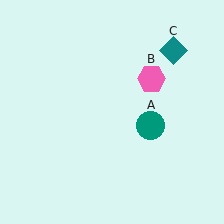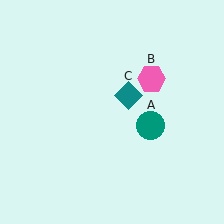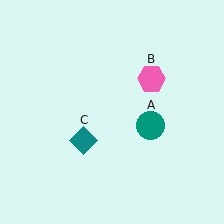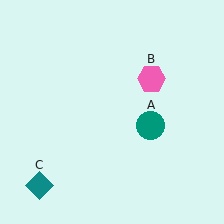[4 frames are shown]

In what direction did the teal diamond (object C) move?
The teal diamond (object C) moved down and to the left.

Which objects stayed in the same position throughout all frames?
Teal circle (object A) and pink hexagon (object B) remained stationary.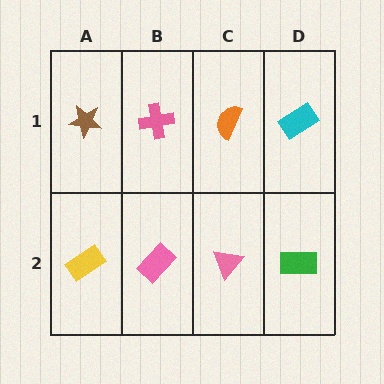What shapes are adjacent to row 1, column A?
A yellow rectangle (row 2, column A), a pink cross (row 1, column B).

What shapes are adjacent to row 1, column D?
A green rectangle (row 2, column D), an orange semicircle (row 1, column C).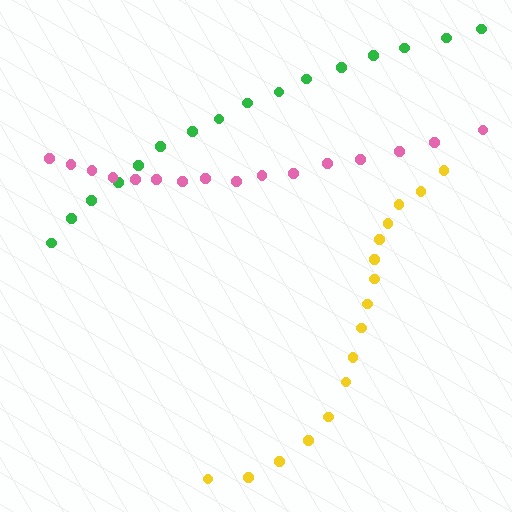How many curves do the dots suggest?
There are 3 distinct paths.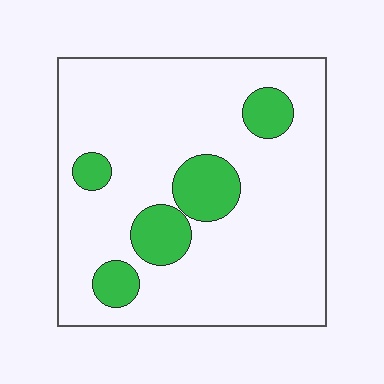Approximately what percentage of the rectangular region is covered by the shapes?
Approximately 15%.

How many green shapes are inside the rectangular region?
5.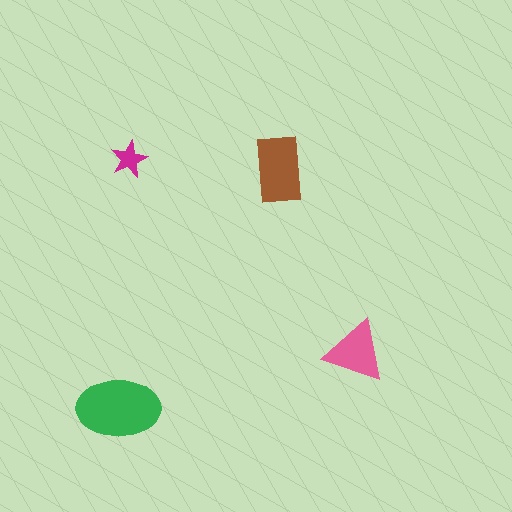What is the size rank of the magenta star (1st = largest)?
4th.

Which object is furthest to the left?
The green ellipse is leftmost.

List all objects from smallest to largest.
The magenta star, the pink triangle, the brown rectangle, the green ellipse.